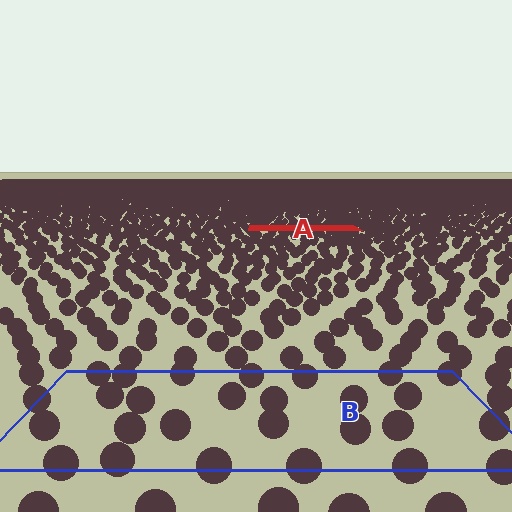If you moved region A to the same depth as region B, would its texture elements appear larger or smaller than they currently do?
They would appear larger. At a closer depth, the same texture elements are projected at a bigger on-screen size.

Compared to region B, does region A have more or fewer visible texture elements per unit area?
Region A has more texture elements per unit area — they are packed more densely because it is farther away.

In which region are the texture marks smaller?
The texture marks are smaller in region A, because it is farther away.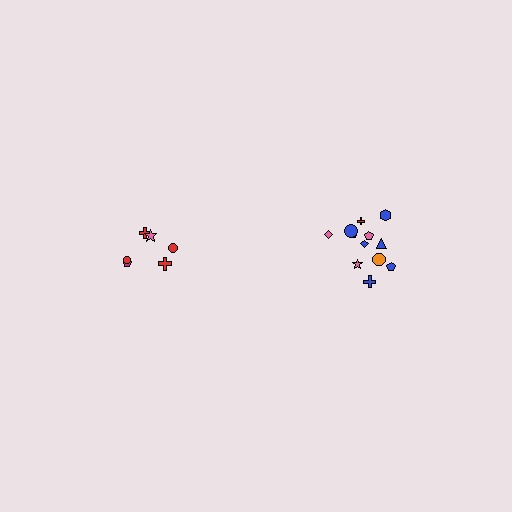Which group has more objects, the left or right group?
The right group.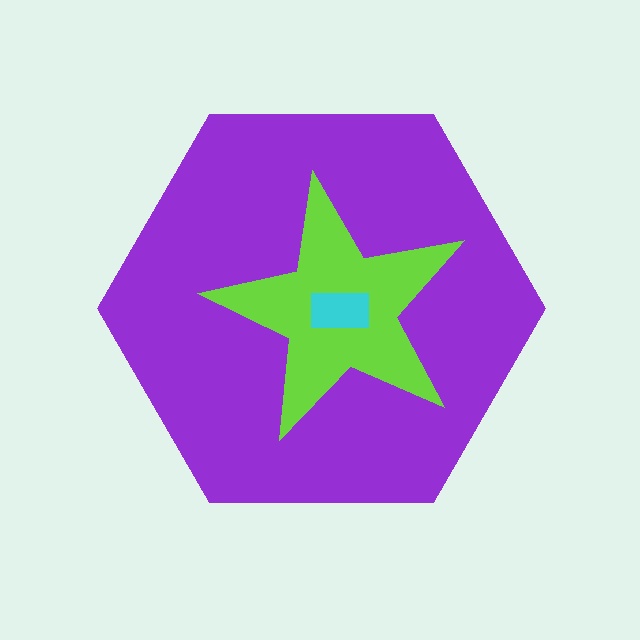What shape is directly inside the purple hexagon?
The lime star.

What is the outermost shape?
The purple hexagon.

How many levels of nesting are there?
3.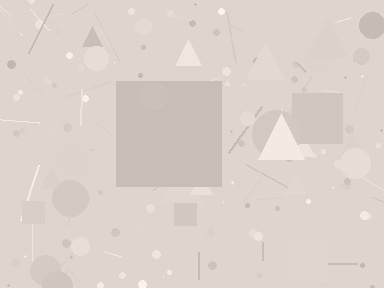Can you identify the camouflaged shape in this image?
The camouflaged shape is a square.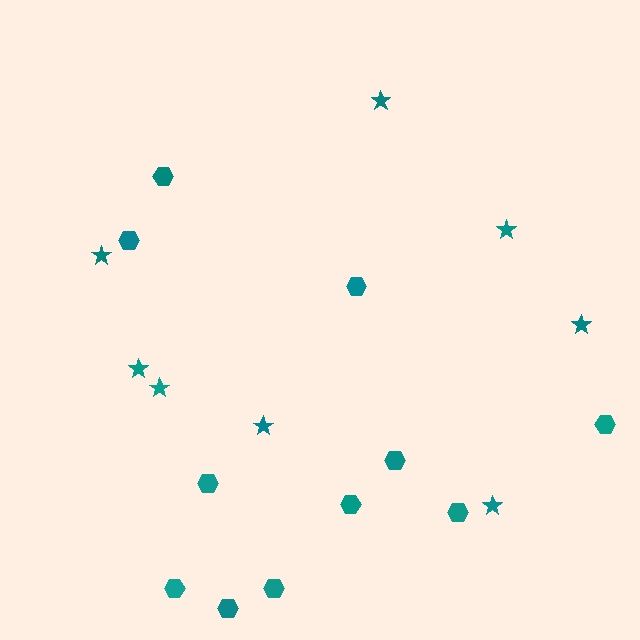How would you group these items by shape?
There are 2 groups: one group of stars (8) and one group of hexagons (11).